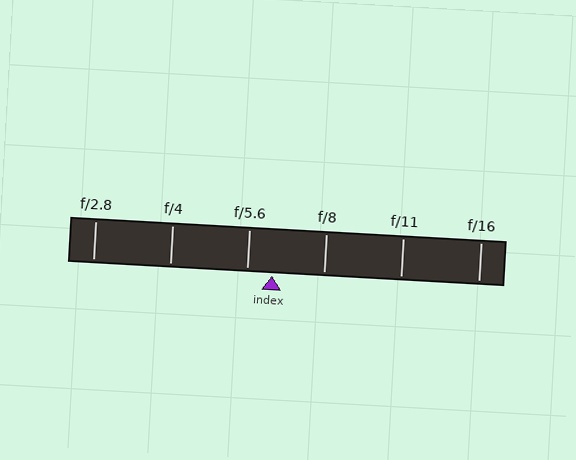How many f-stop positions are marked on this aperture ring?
There are 6 f-stop positions marked.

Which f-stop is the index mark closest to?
The index mark is closest to f/5.6.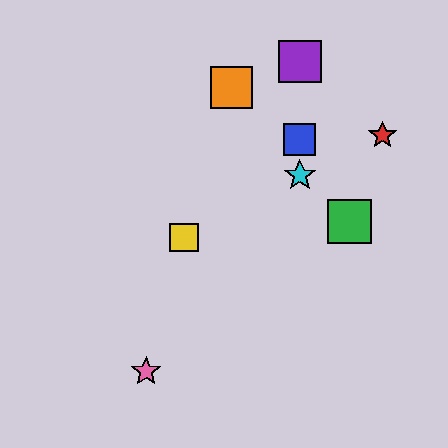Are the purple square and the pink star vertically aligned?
No, the purple square is at x≈300 and the pink star is at x≈146.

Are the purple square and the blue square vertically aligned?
Yes, both are at x≈300.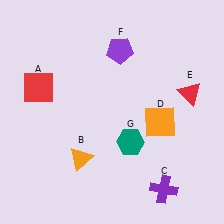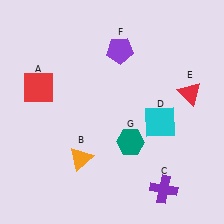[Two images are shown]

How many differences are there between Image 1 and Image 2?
There is 1 difference between the two images.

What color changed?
The square (D) changed from orange in Image 1 to cyan in Image 2.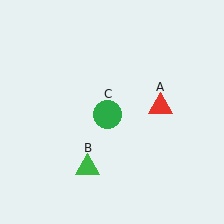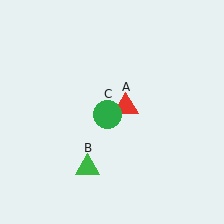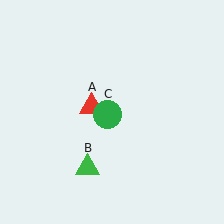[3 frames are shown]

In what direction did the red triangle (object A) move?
The red triangle (object A) moved left.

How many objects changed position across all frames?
1 object changed position: red triangle (object A).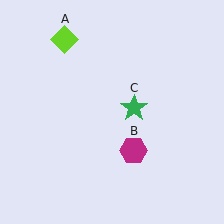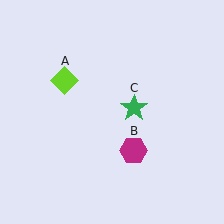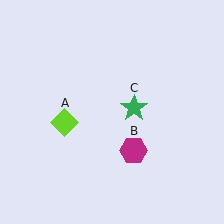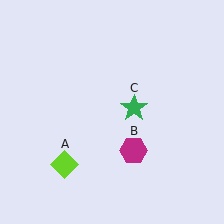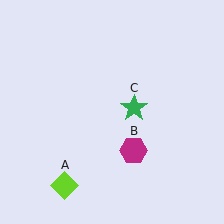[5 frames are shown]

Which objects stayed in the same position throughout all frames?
Magenta hexagon (object B) and green star (object C) remained stationary.